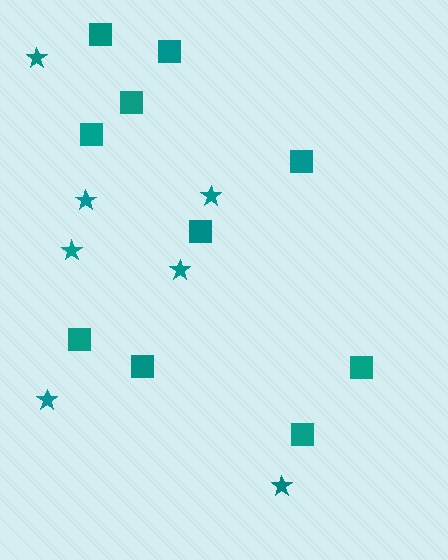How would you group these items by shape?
There are 2 groups: one group of stars (7) and one group of squares (10).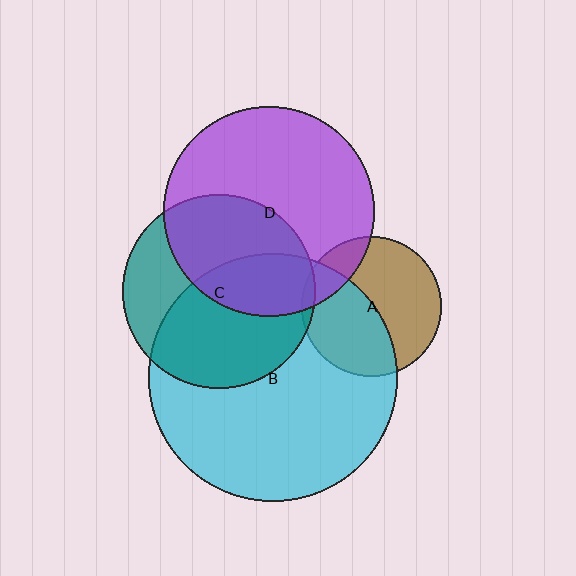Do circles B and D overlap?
Yes.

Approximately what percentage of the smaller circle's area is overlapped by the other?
Approximately 20%.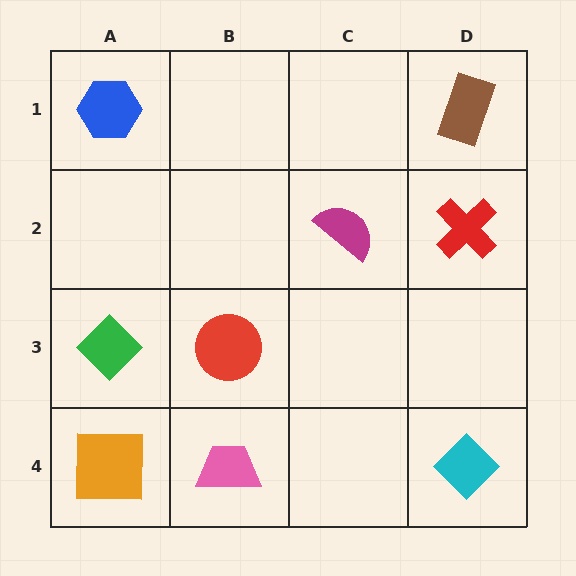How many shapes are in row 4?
3 shapes.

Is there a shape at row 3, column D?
No, that cell is empty.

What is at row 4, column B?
A pink trapezoid.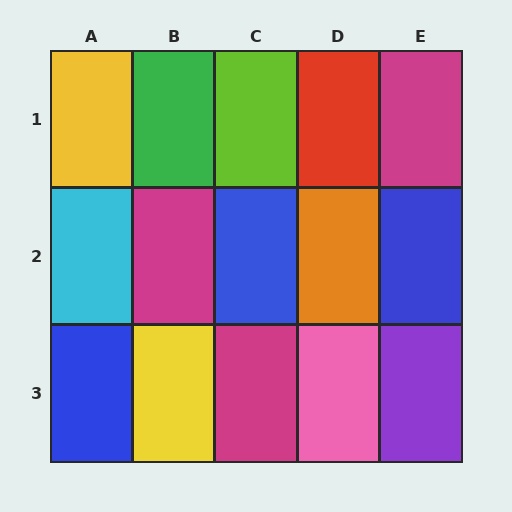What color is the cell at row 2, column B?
Magenta.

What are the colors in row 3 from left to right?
Blue, yellow, magenta, pink, purple.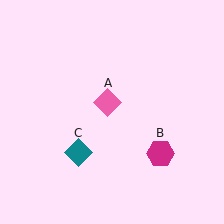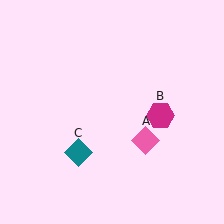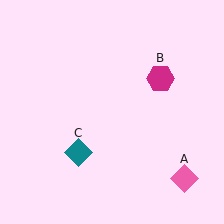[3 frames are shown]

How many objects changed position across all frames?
2 objects changed position: pink diamond (object A), magenta hexagon (object B).